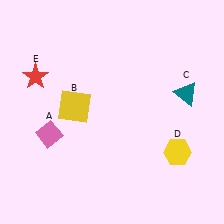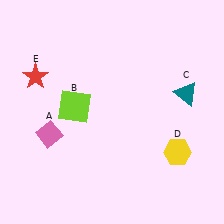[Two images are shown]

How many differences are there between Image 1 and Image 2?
There is 1 difference between the two images.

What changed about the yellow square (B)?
In Image 1, B is yellow. In Image 2, it changed to lime.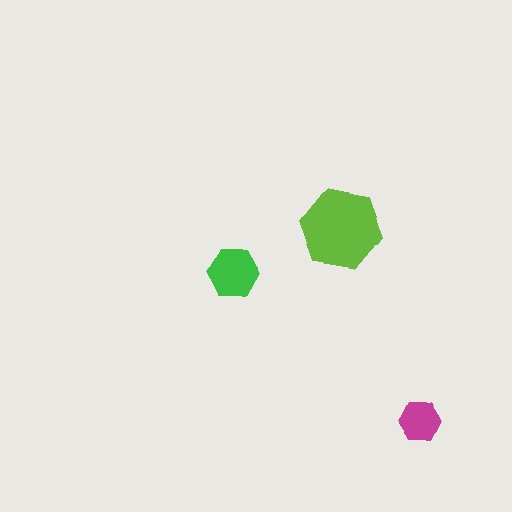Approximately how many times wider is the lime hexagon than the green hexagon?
About 1.5 times wider.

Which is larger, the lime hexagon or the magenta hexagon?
The lime one.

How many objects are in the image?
There are 3 objects in the image.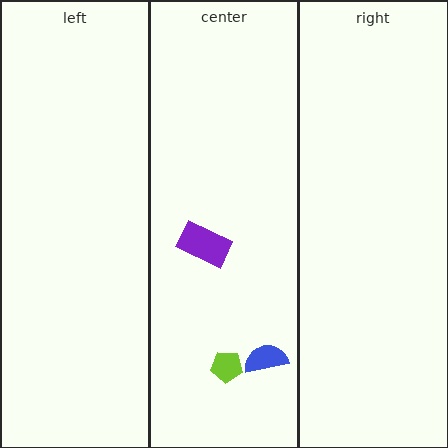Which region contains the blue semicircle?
The center region.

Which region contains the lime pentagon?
The center region.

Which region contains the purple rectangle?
The center region.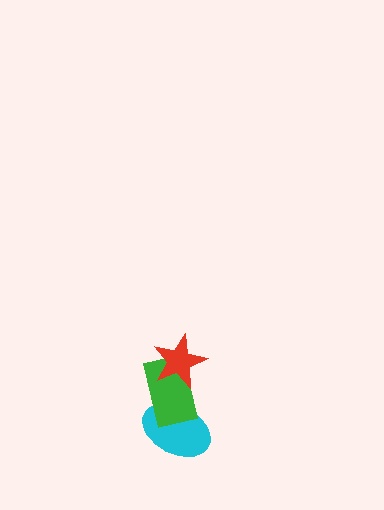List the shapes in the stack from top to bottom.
From top to bottom: the red star, the green rectangle, the cyan ellipse.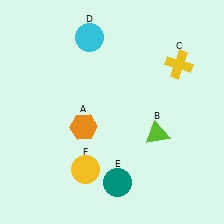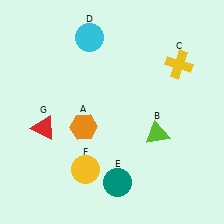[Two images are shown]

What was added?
A red triangle (G) was added in Image 2.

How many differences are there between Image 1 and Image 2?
There is 1 difference between the two images.